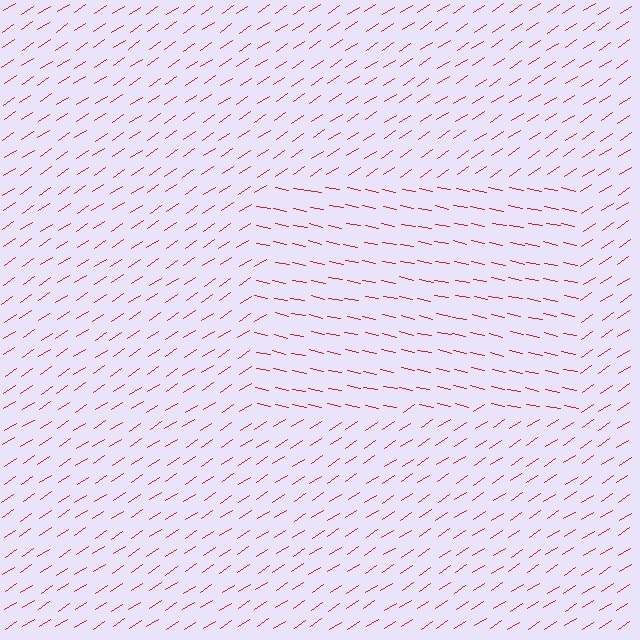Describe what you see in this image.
The image is filled with small red line segments. A rectangle region in the image has lines oriented differently from the surrounding lines, creating a visible texture boundary.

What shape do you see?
I see a rectangle.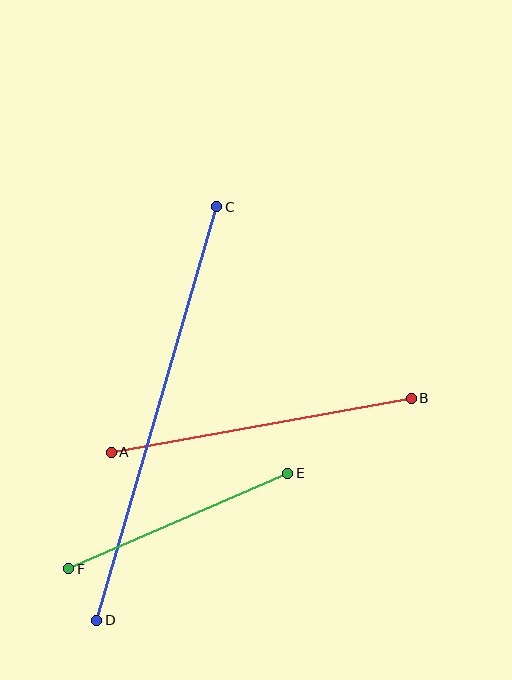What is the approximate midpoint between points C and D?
The midpoint is at approximately (157, 413) pixels.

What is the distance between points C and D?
The distance is approximately 431 pixels.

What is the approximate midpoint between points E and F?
The midpoint is at approximately (178, 521) pixels.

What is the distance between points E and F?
The distance is approximately 239 pixels.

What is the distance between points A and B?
The distance is approximately 305 pixels.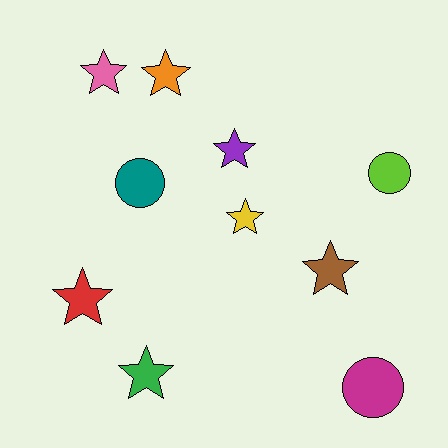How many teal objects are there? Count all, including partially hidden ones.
There is 1 teal object.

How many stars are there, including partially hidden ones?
There are 7 stars.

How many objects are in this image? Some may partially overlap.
There are 10 objects.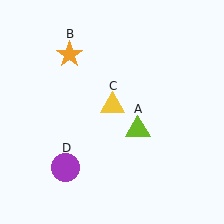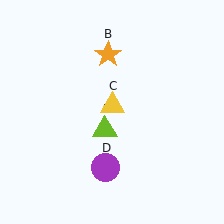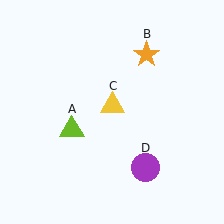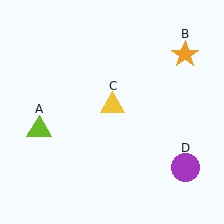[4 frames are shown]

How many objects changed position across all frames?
3 objects changed position: lime triangle (object A), orange star (object B), purple circle (object D).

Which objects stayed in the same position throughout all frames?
Yellow triangle (object C) remained stationary.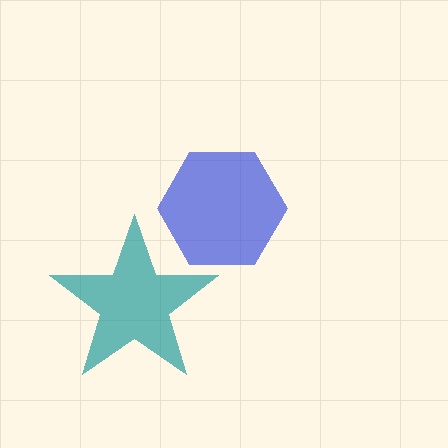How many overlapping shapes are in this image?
There are 2 overlapping shapes in the image.